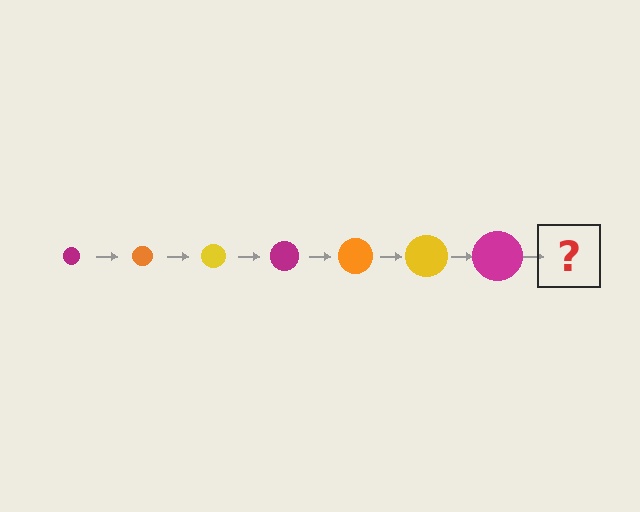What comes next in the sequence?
The next element should be an orange circle, larger than the previous one.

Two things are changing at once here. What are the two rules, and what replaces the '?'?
The two rules are that the circle grows larger each step and the color cycles through magenta, orange, and yellow. The '?' should be an orange circle, larger than the previous one.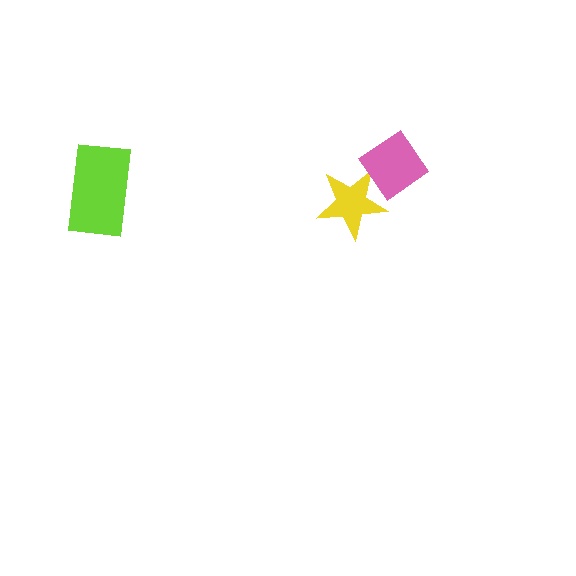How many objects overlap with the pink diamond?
1 object overlaps with the pink diamond.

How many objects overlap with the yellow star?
1 object overlaps with the yellow star.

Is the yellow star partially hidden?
Yes, it is partially covered by another shape.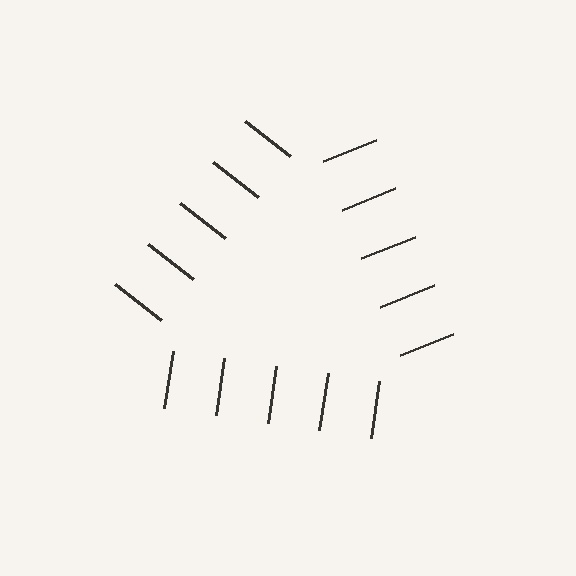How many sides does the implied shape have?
3 sides — the line-ends trace a triangle.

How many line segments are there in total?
15 — 5 along each of the 3 edges.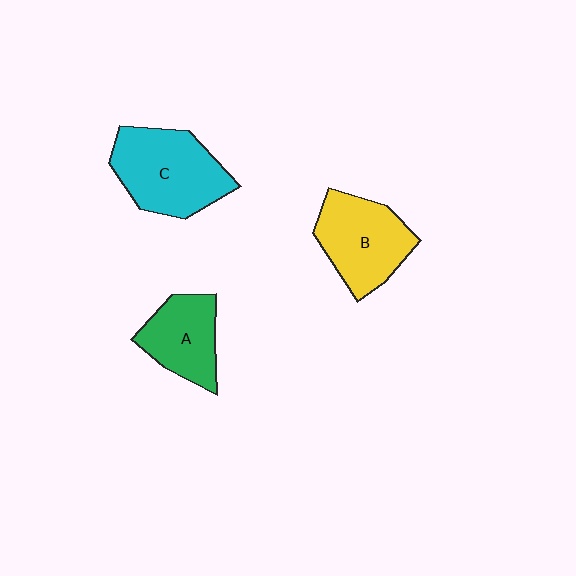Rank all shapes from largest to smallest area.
From largest to smallest: C (cyan), B (yellow), A (green).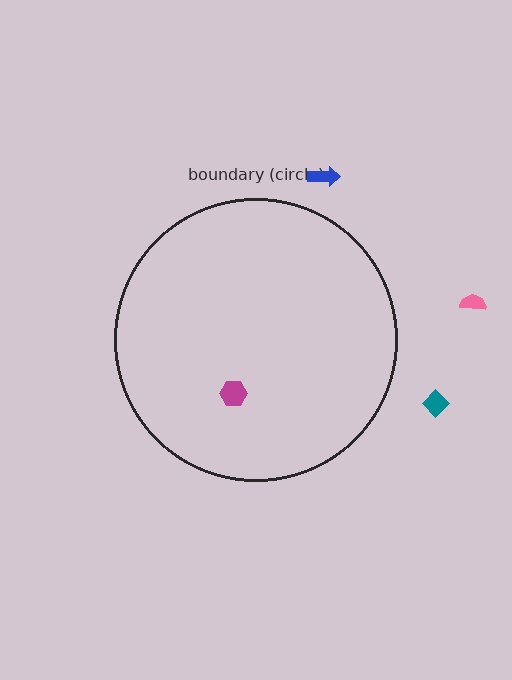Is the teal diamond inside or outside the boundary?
Outside.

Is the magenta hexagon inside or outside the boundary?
Inside.